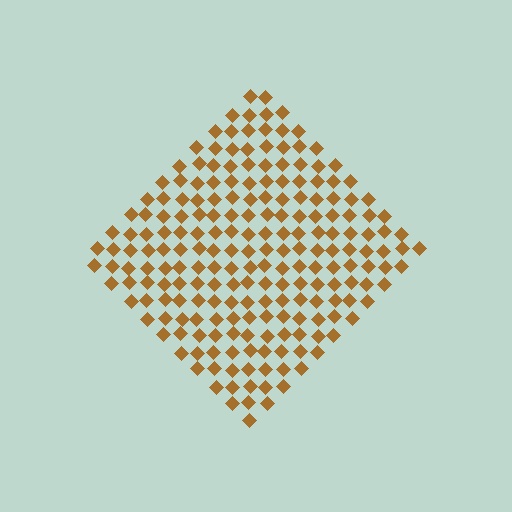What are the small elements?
The small elements are diamonds.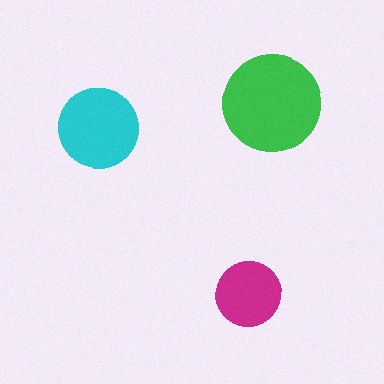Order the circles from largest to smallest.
the green one, the cyan one, the magenta one.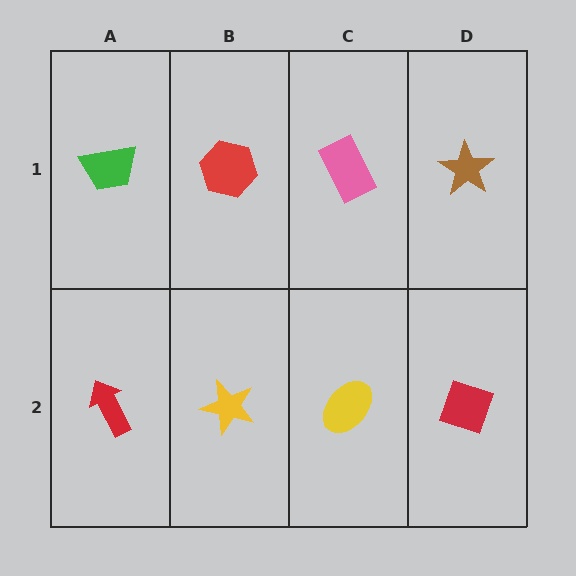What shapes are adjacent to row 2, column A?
A green trapezoid (row 1, column A), a yellow star (row 2, column B).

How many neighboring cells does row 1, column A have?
2.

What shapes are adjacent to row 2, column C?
A pink rectangle (row 1, column C), a yellow star (row 2, column B), a red diamond (row 2, column D).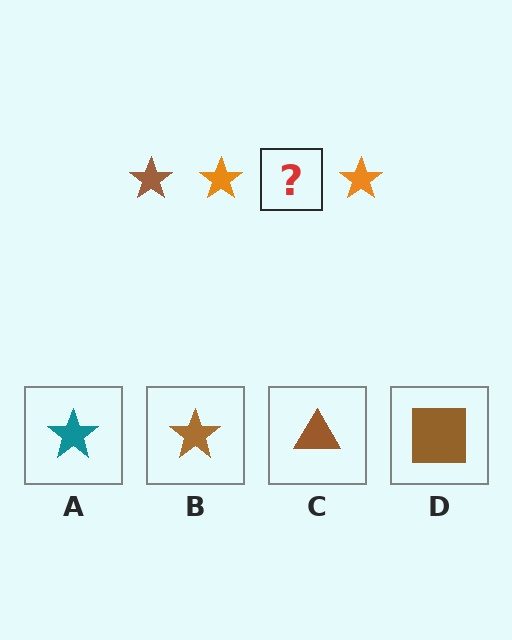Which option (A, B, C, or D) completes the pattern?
B.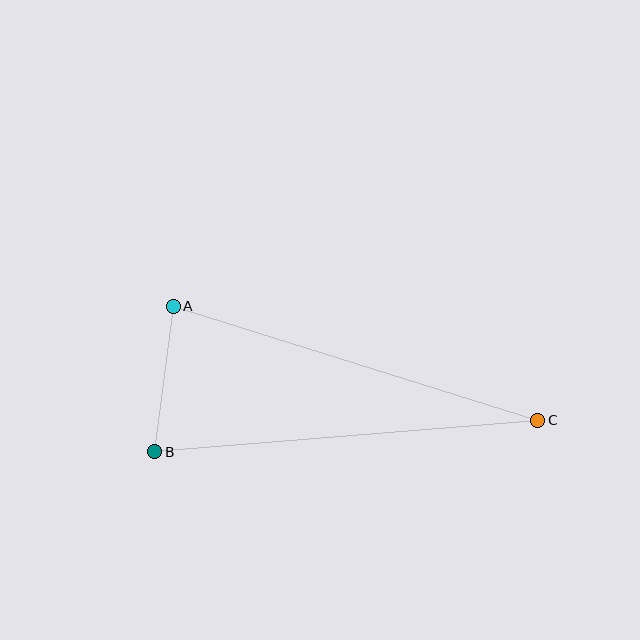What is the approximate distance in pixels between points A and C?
The distance between A and C is approximately 382 pixels.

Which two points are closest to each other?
Points A and B are closest to each other.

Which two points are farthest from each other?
Points B and C are farthest from each other.